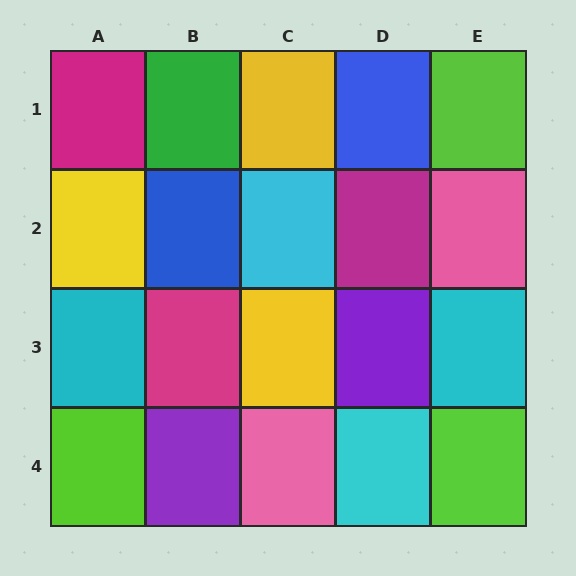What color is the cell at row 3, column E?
Cyan.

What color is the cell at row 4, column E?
Lime.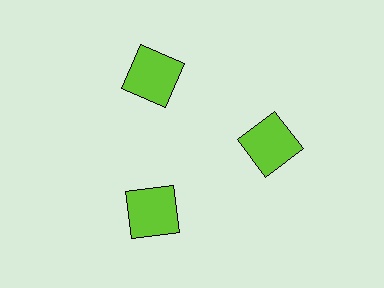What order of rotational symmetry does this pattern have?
This pattern has 3-fold rotational symmetry.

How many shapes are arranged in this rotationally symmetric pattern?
There are 3 shapes, arranged in 3 groups of 1.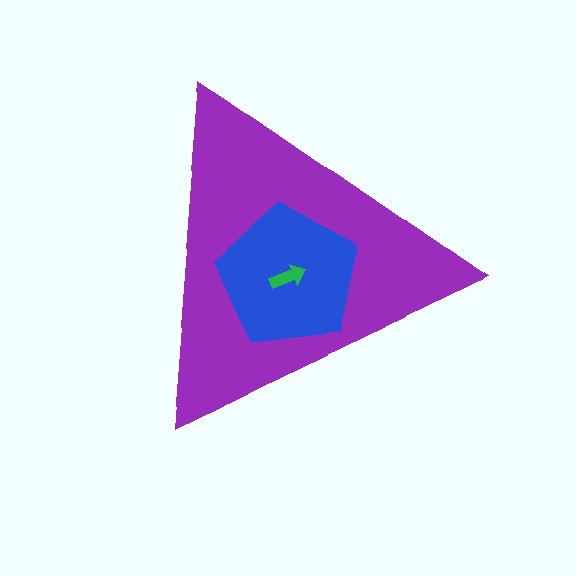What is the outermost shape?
The purple triangle.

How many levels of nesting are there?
3.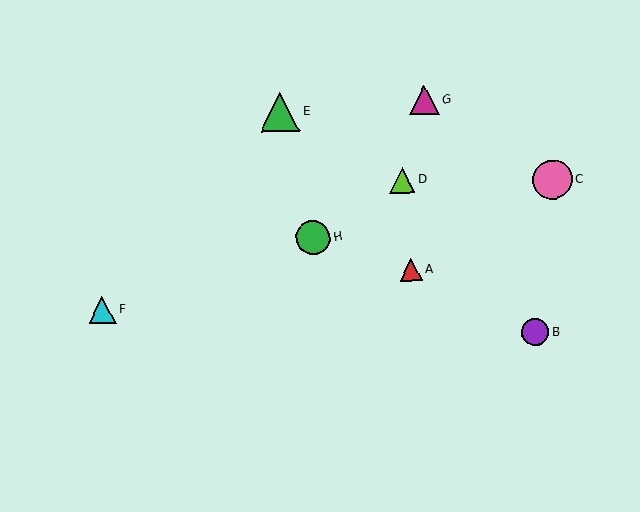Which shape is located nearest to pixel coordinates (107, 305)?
The cyan triangle (labeled F) at (102, 310) is nearest to that location.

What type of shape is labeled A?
Shape A is a red triangle.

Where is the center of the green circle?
The center of the green circle is at (313, 238).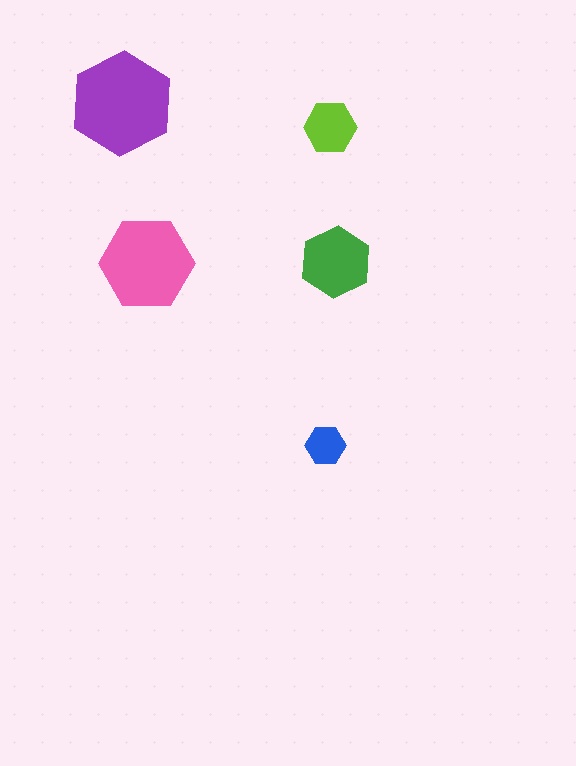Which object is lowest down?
The blue hexagon is bottommost.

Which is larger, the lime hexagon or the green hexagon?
The green one.